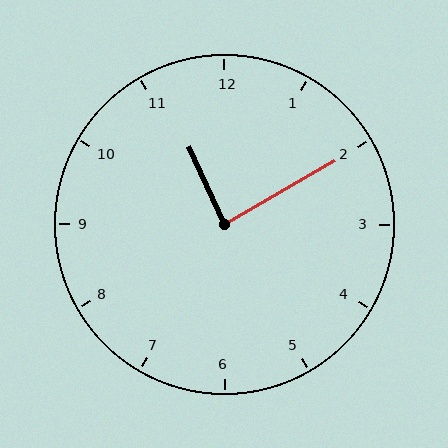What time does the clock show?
11:10.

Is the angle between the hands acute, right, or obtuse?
It is right.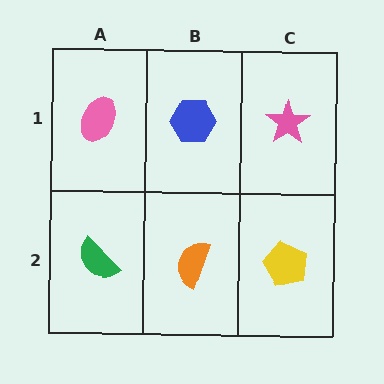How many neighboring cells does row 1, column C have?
2.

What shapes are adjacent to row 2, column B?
A blue hexagon (row 1, column B), a green semicircle (row 2, column A), a yellow pentagon (row 2, column C).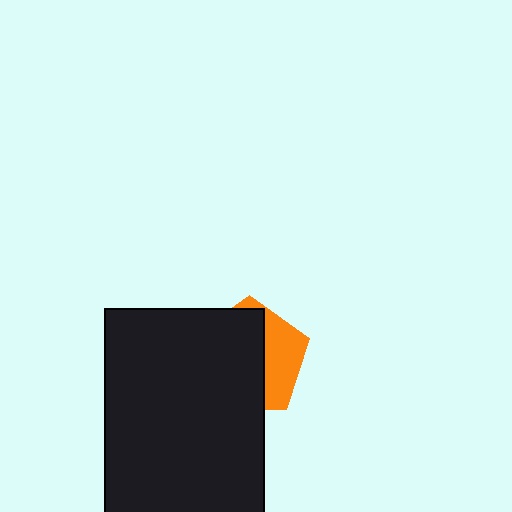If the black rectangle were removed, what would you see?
You would see the complete orange pentagon.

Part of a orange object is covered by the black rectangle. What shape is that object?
It is a pentagon.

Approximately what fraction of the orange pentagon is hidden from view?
Roughly 66% of the orange pentagon is hidden behind the black rectangle.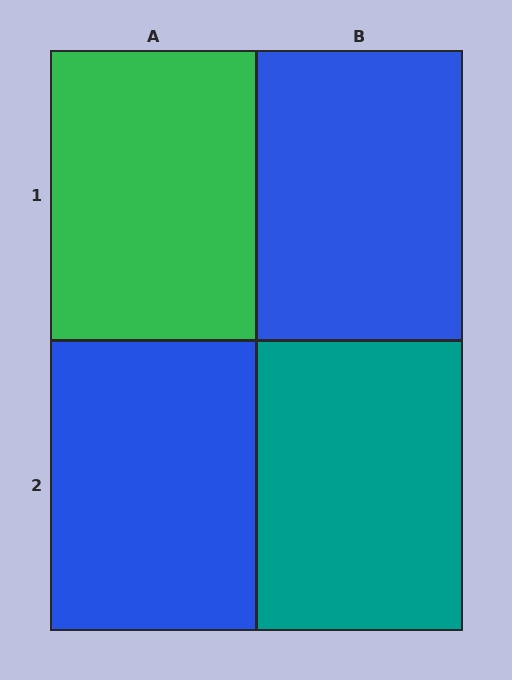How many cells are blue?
2 cells are blue.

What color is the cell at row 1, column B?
Blue.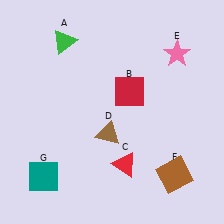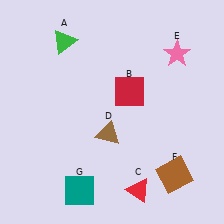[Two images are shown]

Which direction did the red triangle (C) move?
The red triangle (C) moved down.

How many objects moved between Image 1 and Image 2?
2 objects moved between the two images.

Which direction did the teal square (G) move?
The teal square (G) moved right.